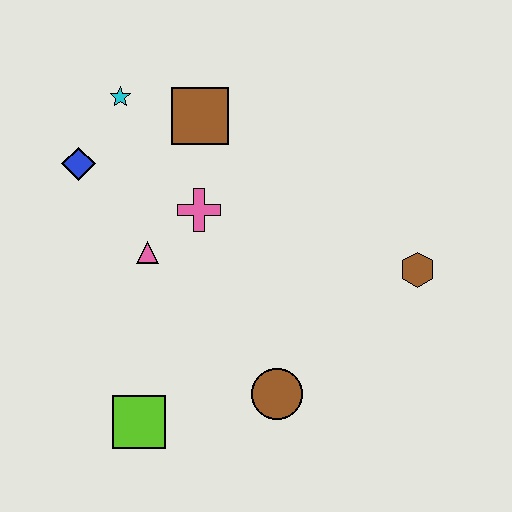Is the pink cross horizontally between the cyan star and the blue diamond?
No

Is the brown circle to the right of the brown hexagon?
No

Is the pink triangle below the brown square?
Yes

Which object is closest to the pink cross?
The pink triangle is closest to the pink cross.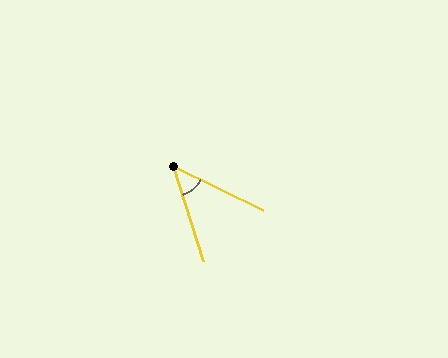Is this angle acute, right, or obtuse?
It is acute.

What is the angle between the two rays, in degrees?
Approximately 46 degrees.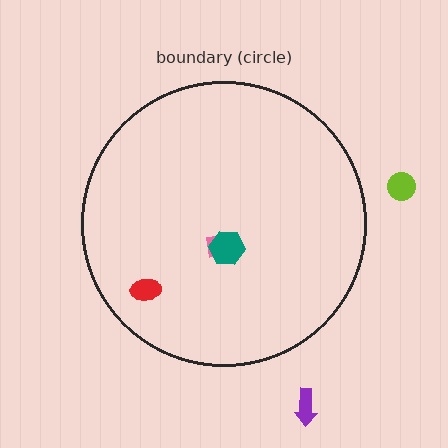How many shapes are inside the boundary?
3 inside, 2 outside.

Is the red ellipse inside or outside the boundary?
Inside.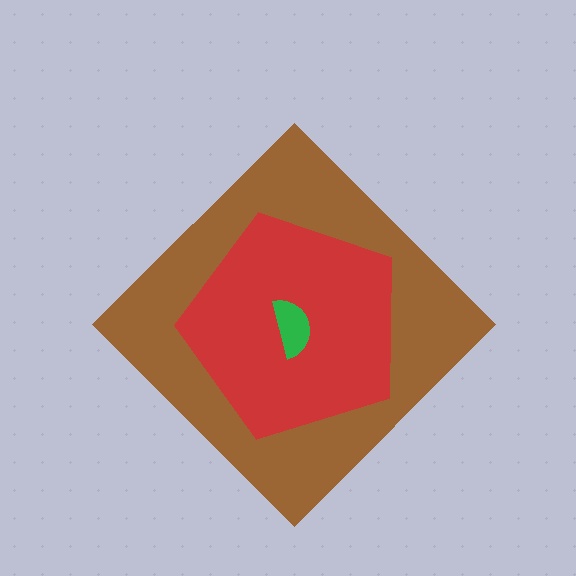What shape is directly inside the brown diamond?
The red pentagon.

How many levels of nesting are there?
3.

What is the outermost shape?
The brown diamond.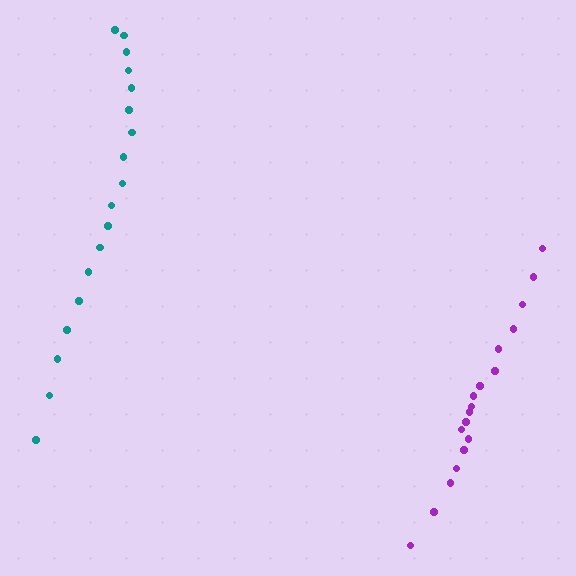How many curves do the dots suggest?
There are 2 distinct paths.